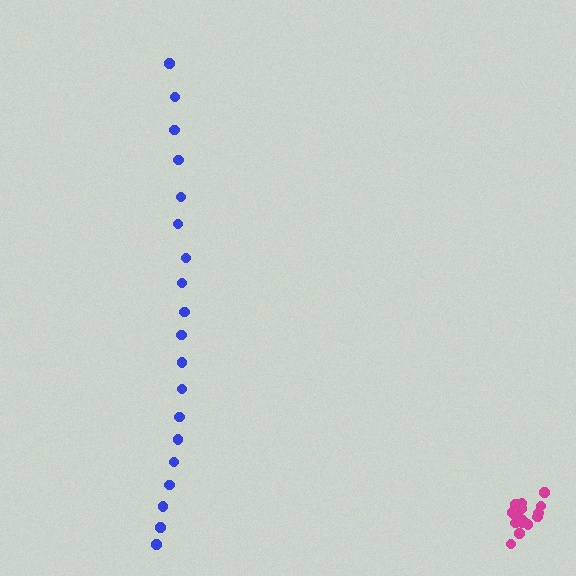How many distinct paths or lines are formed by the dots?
There are 2 distinct paths.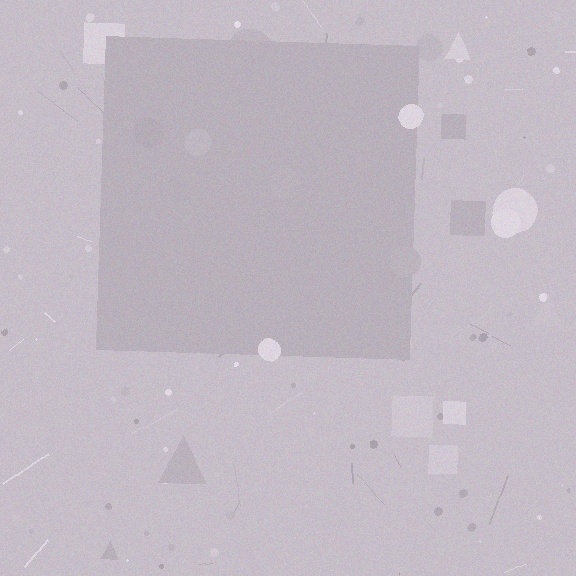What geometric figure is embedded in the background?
A square is embedded in the background.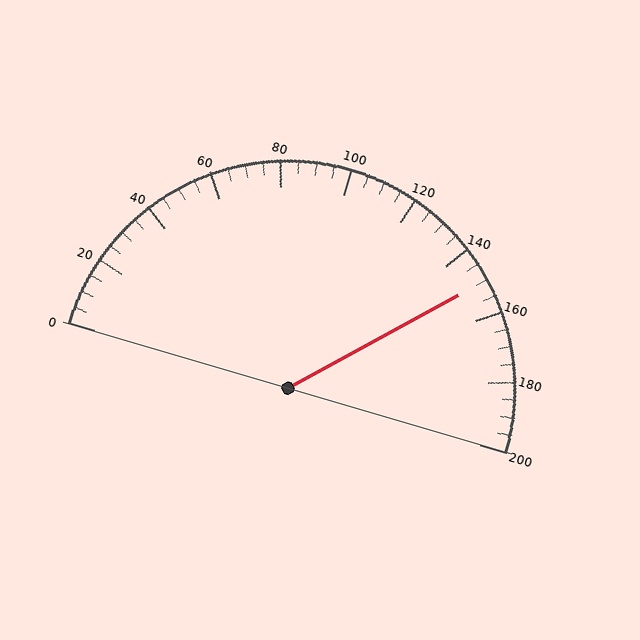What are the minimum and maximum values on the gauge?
The gauge ranges from 0 to 200.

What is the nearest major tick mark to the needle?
The nearest major tick mark is 160.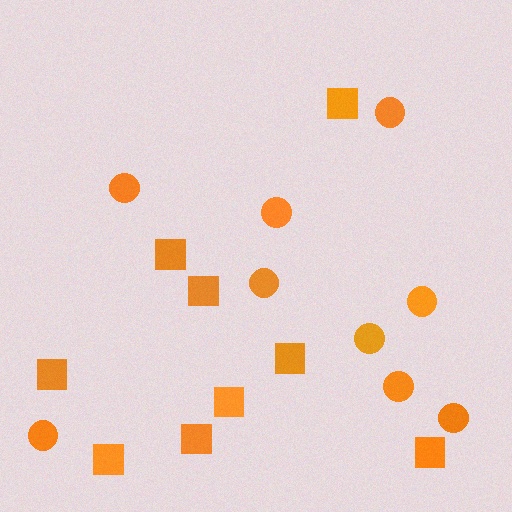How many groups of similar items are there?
There are 2 groups: one group of circles (9) and one group of squares (9).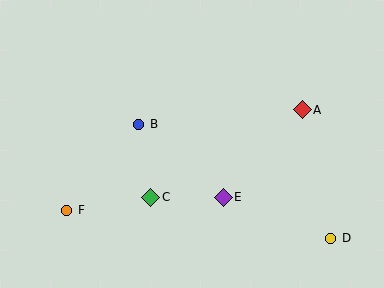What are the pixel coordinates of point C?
Point C is at (151, 197).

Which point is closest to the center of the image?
Point B at (139, 124) is closest to the center.